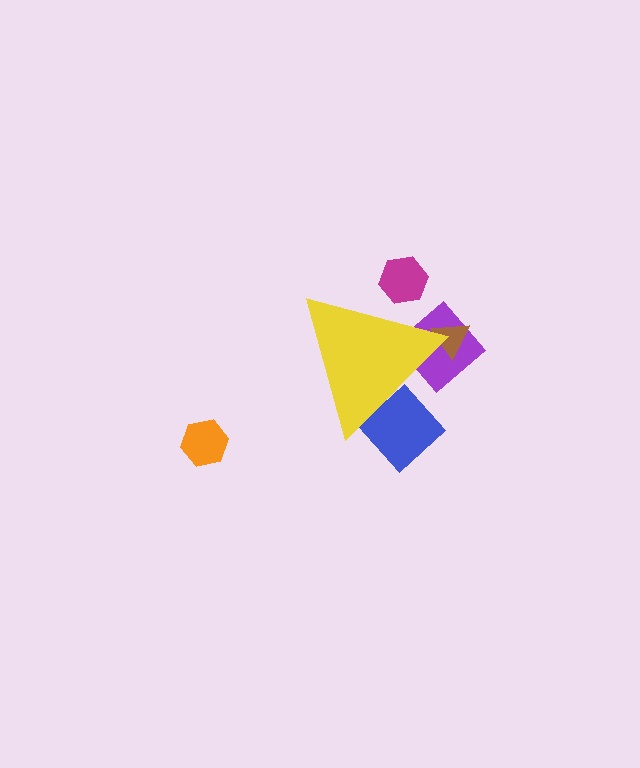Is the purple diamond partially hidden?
Yes, the purple diamond is partially hidden behind the yellow triangle.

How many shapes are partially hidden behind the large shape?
4 shapes are partially hidden.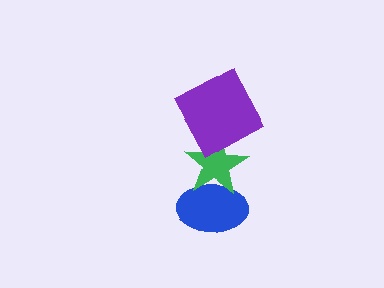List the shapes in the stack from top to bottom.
From top to bottom: the purple square, the green star, the blue ellipse.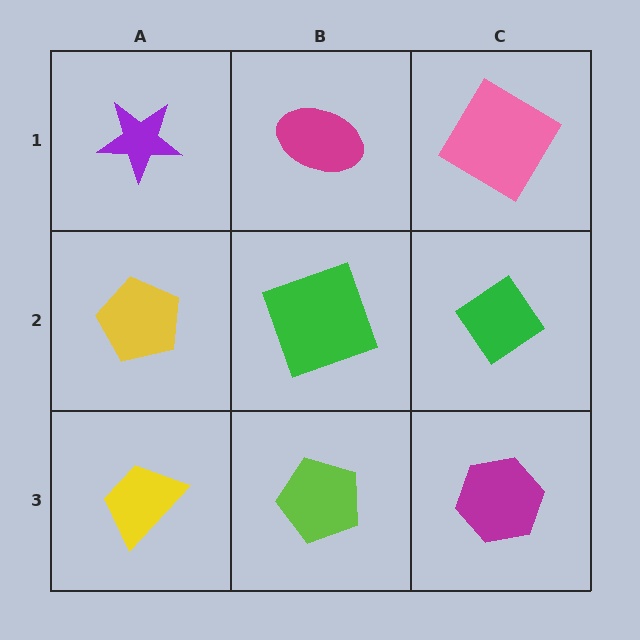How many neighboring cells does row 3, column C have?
2.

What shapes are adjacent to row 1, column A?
A yellow pentagon (row 2, column A), a magenta ellipse (row 1, column B).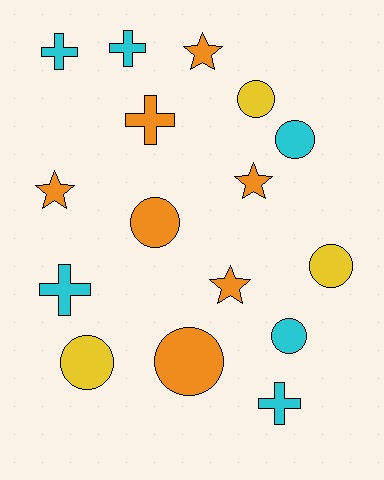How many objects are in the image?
There are 16 objects.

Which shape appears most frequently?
Circle, with 7 objects.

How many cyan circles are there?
There are 2 cyan circles.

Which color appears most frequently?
Orange, with 7 objects.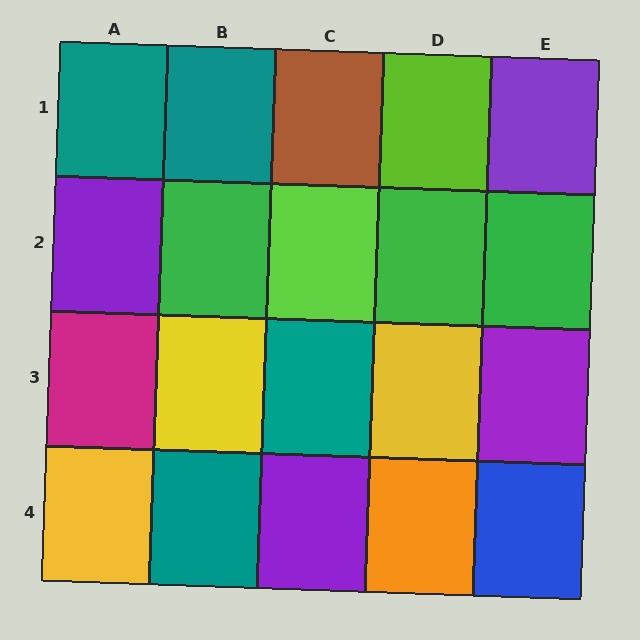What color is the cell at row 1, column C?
Brown.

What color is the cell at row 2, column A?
Purple.